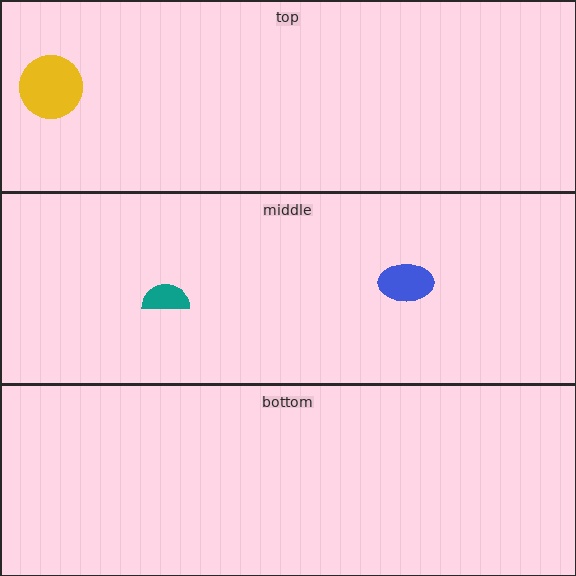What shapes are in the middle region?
The teal semicircle, the blue ellipse.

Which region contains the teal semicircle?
The middle region.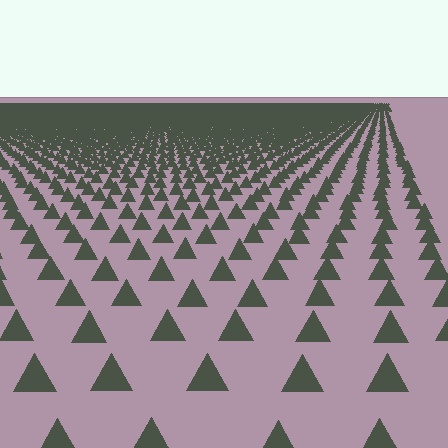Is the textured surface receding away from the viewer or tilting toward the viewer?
The surface is receding away from the viewer. Texture elements get smaller and denser toward the top.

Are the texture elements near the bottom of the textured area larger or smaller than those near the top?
Larger. Near the bottom, elements are closer to the viewer and appear at a bigger on-screen size.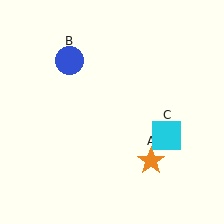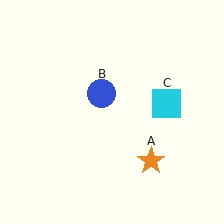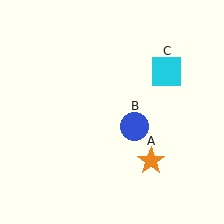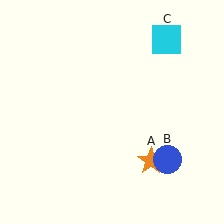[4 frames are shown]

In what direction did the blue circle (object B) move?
The blue circle (object B) moved down and to the right.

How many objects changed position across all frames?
2 objects changed position: blue circle (object B), cyan square (object C).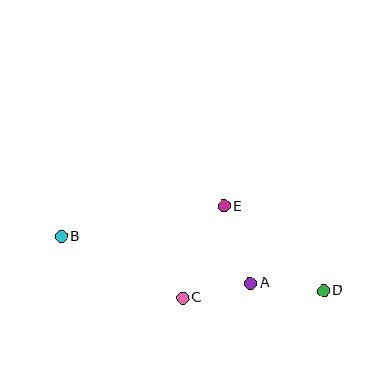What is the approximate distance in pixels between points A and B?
The distance between A and B is approximately 195 pixels.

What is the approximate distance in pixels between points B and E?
The distance between B and E is approximately 166 pixels.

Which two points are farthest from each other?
Points B and D are farthest from each other.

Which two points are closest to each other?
Points A and C are closest to each other.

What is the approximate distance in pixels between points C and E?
The distance between C and E is approximately 101 pixels.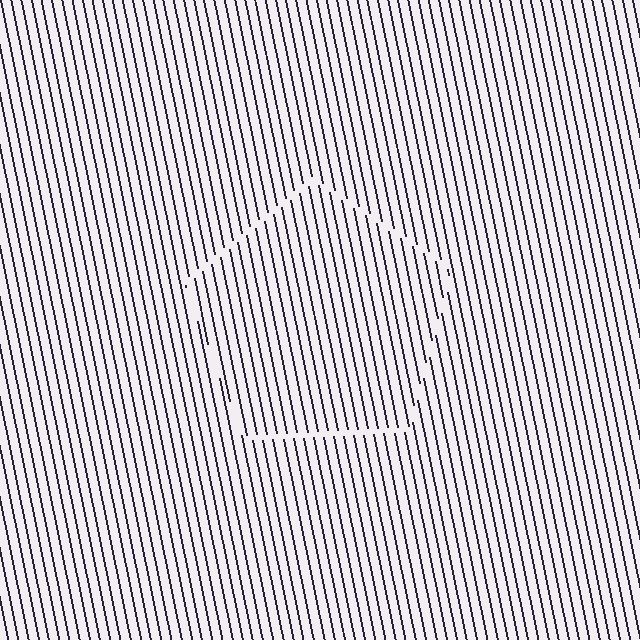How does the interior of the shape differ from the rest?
The interior of the shape contains the same grating, shifted by half a period — the contour is defined by the phase discontinuity where line-ends from the inner and outer gratings abut.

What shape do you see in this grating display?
An illusory pentagon. The interior of the shape contains the same grating, shifted by half a period — the contour is defined by the phase discontinuity where line-ends from the inner and outer gratings abut.